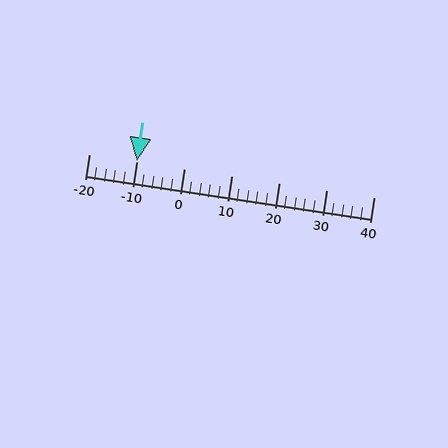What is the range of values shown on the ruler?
The ruler shows values from -20 to 40.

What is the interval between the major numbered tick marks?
The major tick marks are spaced 10 units apart.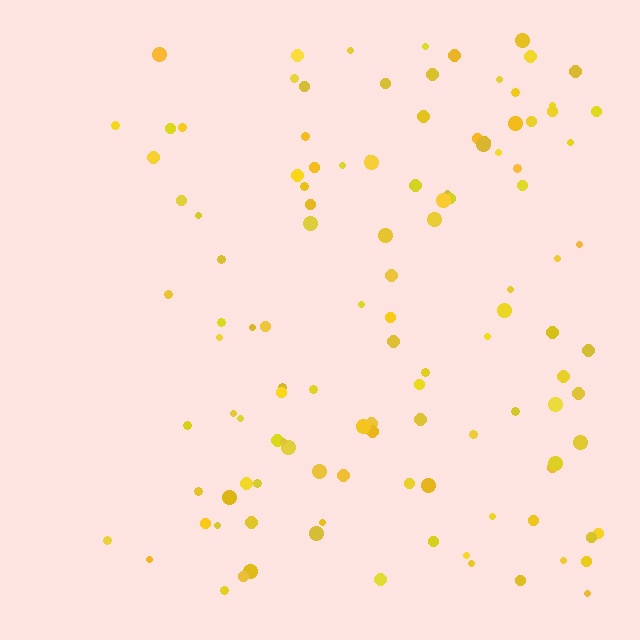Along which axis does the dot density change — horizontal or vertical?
Horizontal.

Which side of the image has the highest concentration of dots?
The right.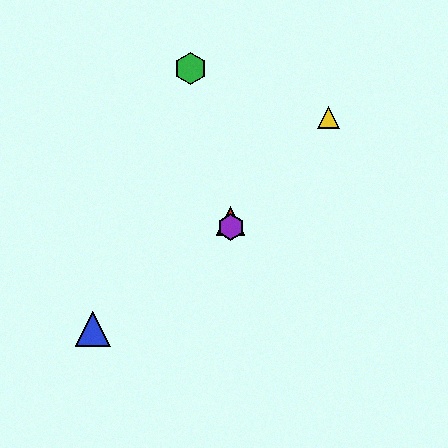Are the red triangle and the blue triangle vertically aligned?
No, the red triangle is at x≈231 and the blue triangle is at x≈93.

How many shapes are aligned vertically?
2 shapes (the red triangle, the purple hexagon) are aligned vertically.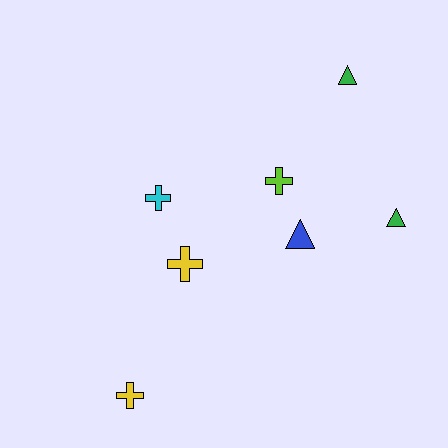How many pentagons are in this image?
There are no pentagons.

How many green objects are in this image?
There are 2 green objects.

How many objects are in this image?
There are 7 objects.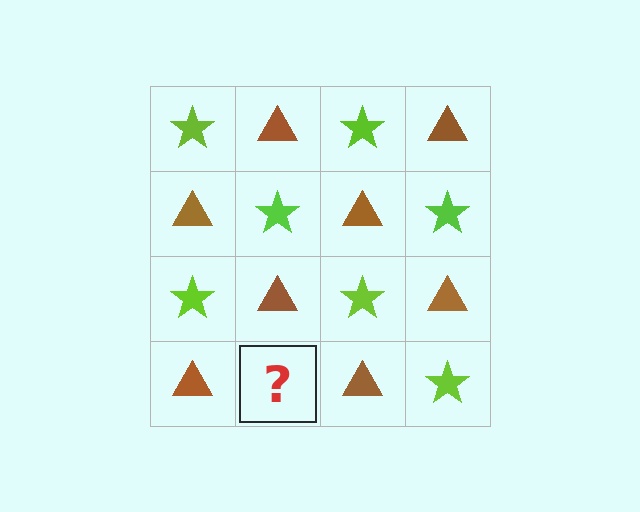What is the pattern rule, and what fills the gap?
The rule is that it alternates lime star and brown triangle in a checkerboard pattern. The gap should be filled with a lime star.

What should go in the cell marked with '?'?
The missing cell should contain a lime star.